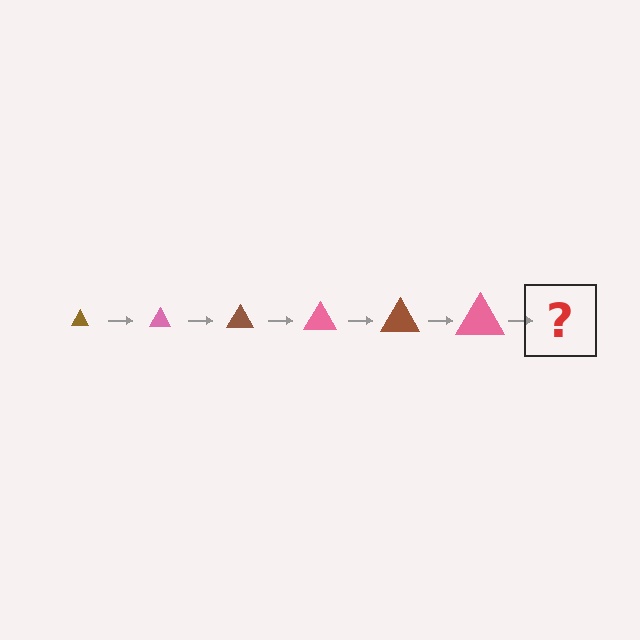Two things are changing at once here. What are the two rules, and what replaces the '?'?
The two rules are that the triangle grows larger each step and the color cycles through brown and pink. The '?' should be a brown triangle, larger than the previous one.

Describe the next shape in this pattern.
It should be a brown triangle, larger than the previous one.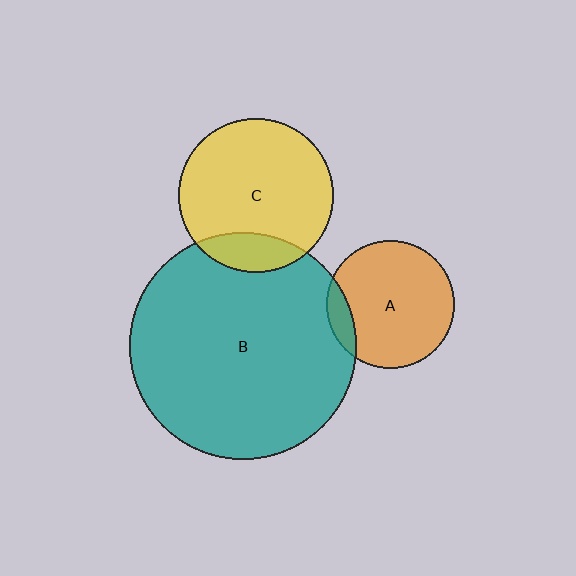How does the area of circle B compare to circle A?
Approximately 3.1 times.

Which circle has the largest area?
Circle B (teal).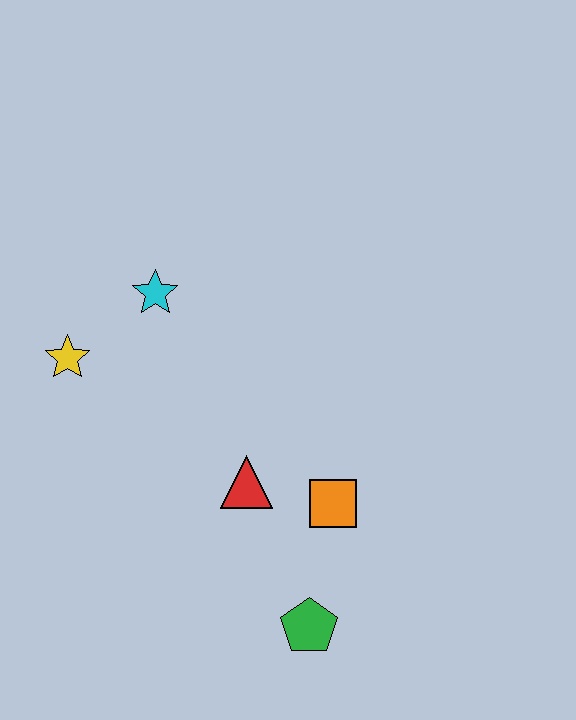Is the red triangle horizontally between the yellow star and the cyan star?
No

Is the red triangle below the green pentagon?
No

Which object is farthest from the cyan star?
The green pentagon is farthest from the cyan star.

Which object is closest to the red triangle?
The orange square is closest to the red triangle.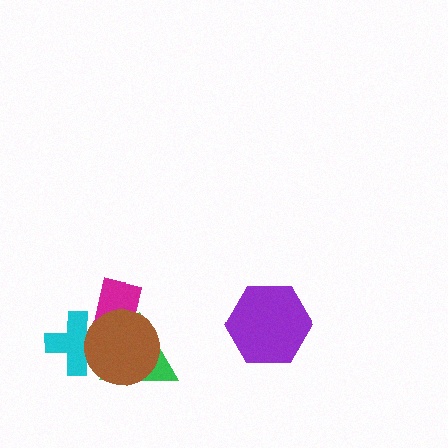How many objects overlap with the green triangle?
3 objects overlap with the green triangle.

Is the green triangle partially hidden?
Yes, it is partially covered by another shape.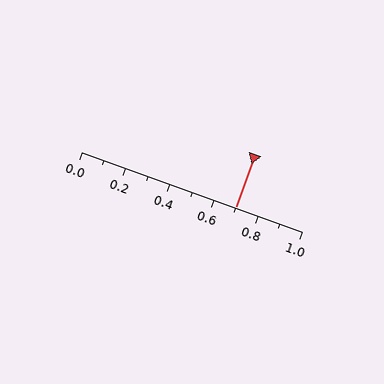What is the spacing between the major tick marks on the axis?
The major ticks are spaced 0.2 apart.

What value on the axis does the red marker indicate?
The marker indicates approximately 0.7.